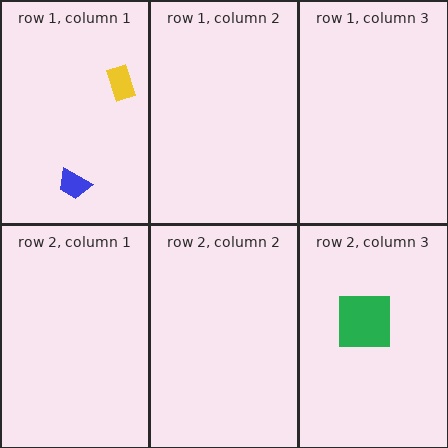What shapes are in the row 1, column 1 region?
The blue trapezoid, the yellow rectangle.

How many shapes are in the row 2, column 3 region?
1.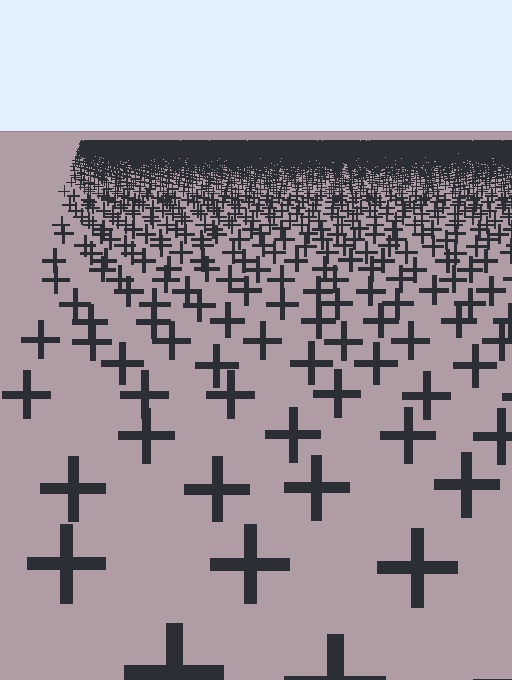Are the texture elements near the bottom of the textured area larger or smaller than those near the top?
Larger. Near the bottom, elements are closer to the viewer and appear at a bigger on-screen size.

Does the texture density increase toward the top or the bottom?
Density increases toward the top.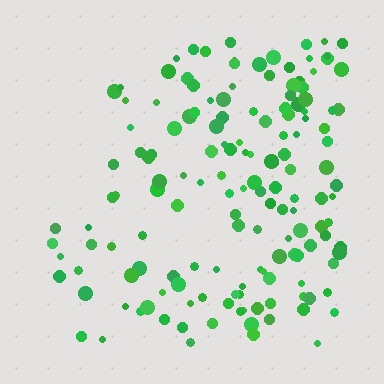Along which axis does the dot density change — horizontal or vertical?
Horizontal.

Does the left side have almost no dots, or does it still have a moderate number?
Still a moderate number, just noticeably fewer than the right.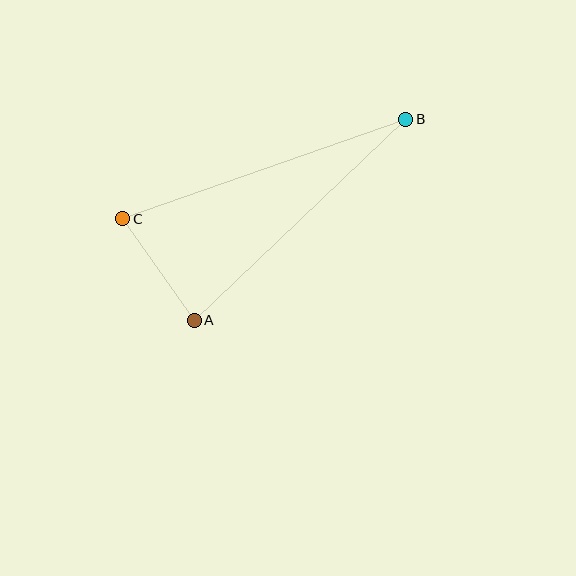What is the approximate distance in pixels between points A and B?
The distance between A and B is approximately 291 pixels.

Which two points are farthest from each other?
Points B and C are farthest from each other.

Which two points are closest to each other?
Points A and C are closest to each other.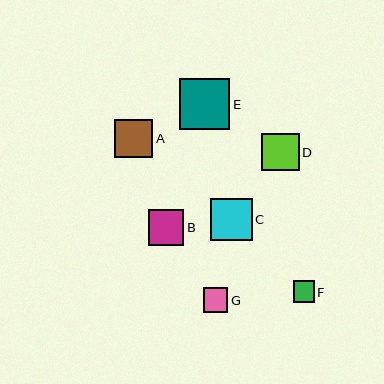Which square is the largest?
Square E is the largest with a size of approximately 51 pixels.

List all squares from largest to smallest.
From largest to smallest: E, C, A, D, B, G, F.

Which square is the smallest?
Square F is the smallest with a size of approximately 21 pixels.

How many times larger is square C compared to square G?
Square C is approximately 1.7 times the size of square G.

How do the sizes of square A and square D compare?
Square A and square D are approximately the same size.